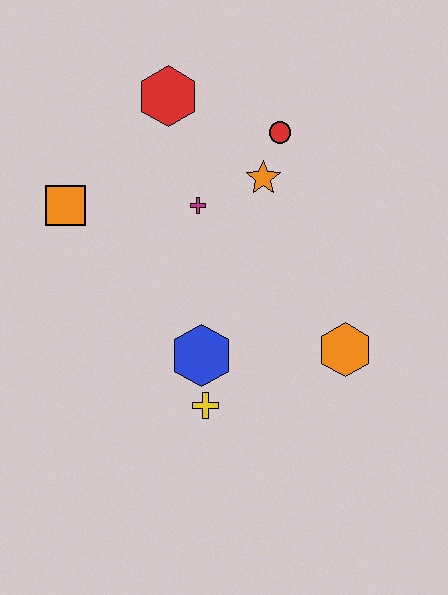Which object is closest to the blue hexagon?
The yellow cross is closest to the blue hexagon.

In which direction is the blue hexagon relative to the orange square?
The blue hexagon is below the orange square.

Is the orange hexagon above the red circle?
No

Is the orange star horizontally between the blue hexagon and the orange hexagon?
Yes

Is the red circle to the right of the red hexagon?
Yes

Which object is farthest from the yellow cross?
The red hexagon is farthest from the yellow cross.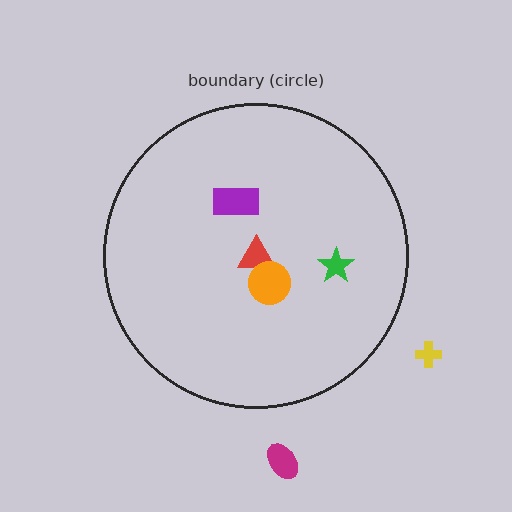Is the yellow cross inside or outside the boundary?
Outside.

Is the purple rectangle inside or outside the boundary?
Inside.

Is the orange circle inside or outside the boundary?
Inside.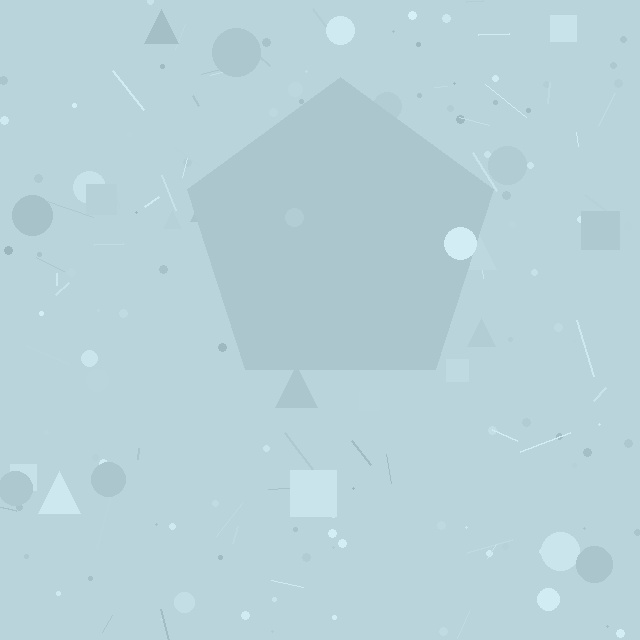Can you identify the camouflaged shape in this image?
The camouflaged shape is a pentagon.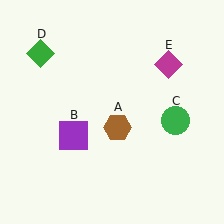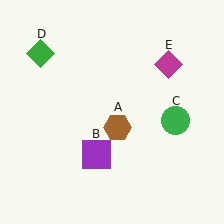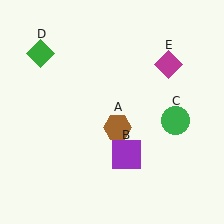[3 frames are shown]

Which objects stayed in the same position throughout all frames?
Brown hexagon (object A) and green circle (object C) and green diamond (object D) and magenta diamond (object E) remained stationary.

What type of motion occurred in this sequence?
The purple square (object B) rotated counterclockwise around the center of the scene.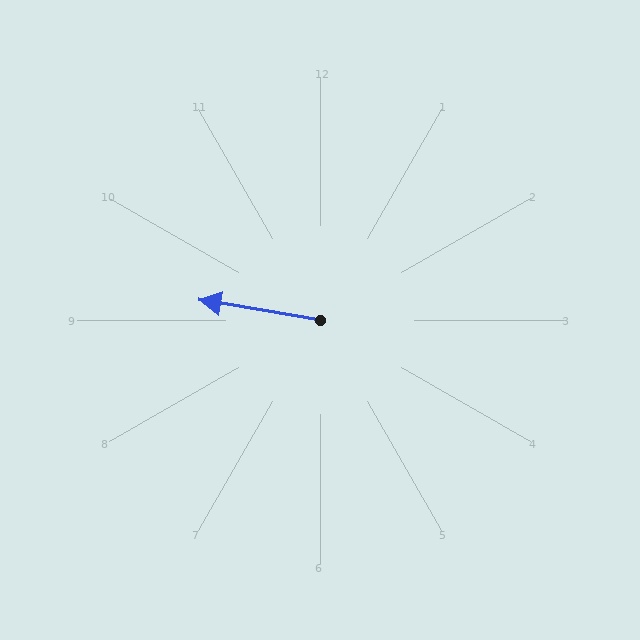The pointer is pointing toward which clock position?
Roughly 9 o'clock.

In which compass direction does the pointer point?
West.